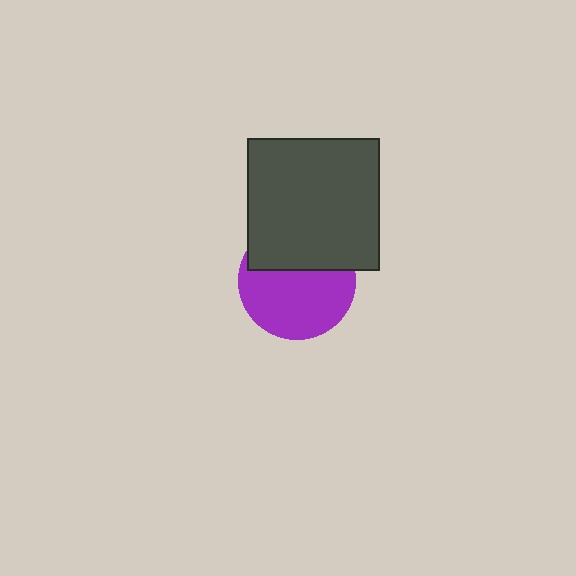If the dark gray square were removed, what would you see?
You would see the complete purple circle.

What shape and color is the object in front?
The object in front is a dark gray square.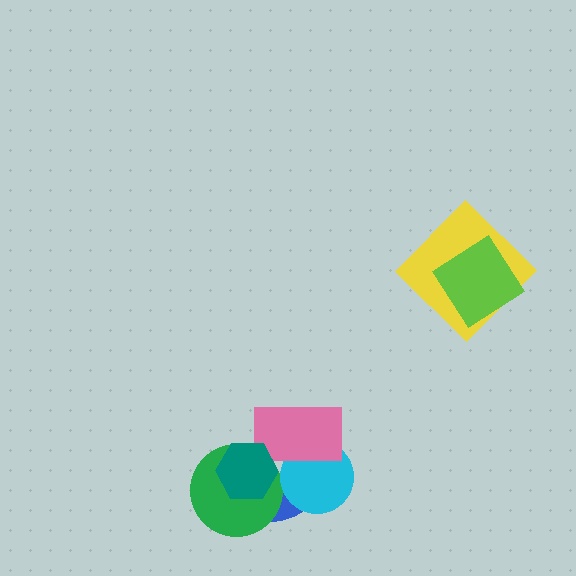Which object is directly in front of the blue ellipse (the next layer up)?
The green circle is directly in front of the blue ellipse.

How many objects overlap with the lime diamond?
1 object overlaps with the lime diamond.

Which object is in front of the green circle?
The teal hexagon is in front of the green circle.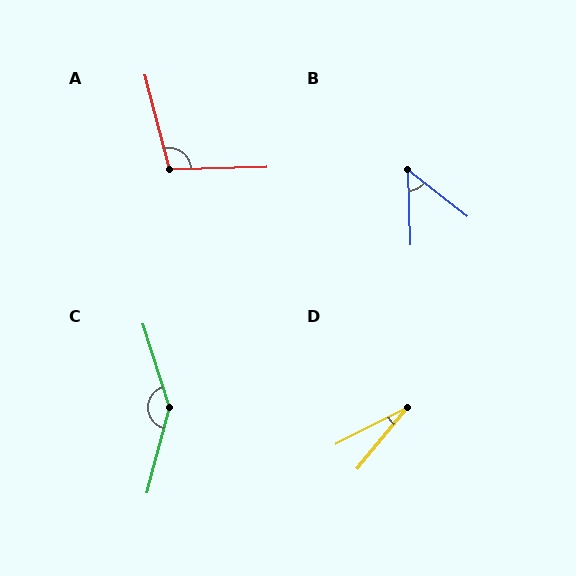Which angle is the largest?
C, at approximately 148 degrees.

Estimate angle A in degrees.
Approximately 103 degrees.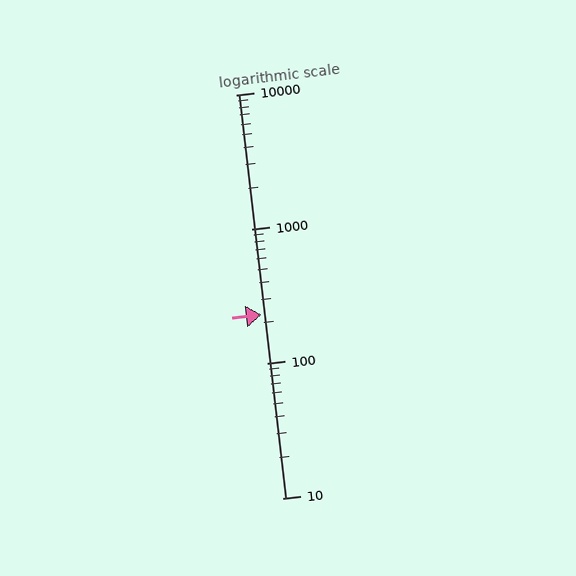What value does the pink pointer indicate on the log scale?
The pointer indicates approximately 230.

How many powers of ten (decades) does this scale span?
The scale spans 3 decades, from 10 to 10000.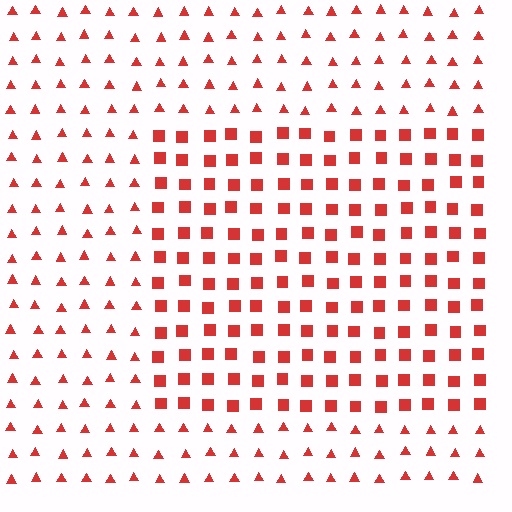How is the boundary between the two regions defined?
The boundary is defined by a change in element shape: squares inside vs. triangles outside. All elements share the same color and spacing.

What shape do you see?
I see a rectangle.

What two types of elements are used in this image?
The image uses squares inside the rectangle region and triangles outside it.